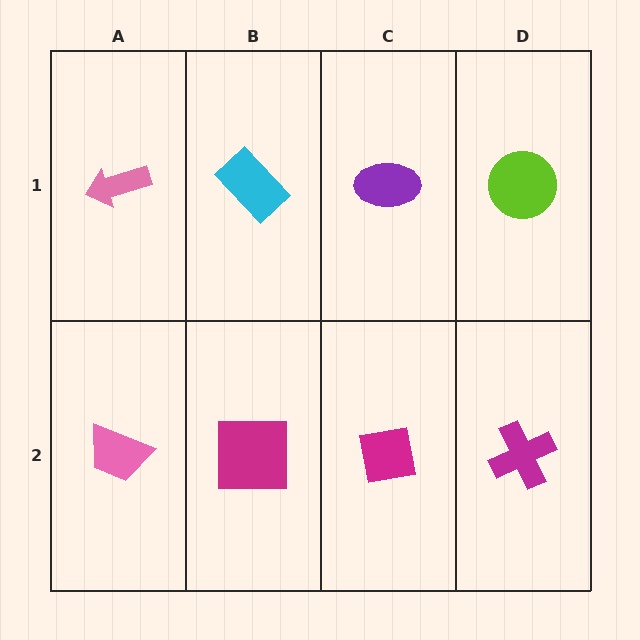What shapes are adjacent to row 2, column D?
A lime circle (row 1, column D), a magenta square (row 2, column C).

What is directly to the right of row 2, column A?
A magenta square.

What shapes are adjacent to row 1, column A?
A pink trapezoid (row 2, column A), a cyan rectangle (row 1, column B).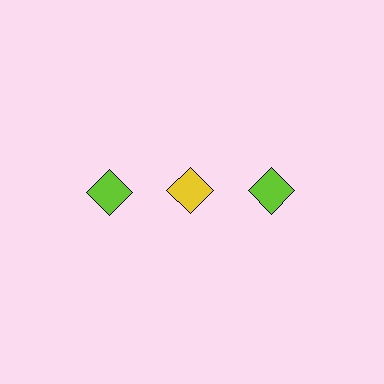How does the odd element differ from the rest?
It has a different color: yellow instead of lime.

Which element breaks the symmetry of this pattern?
The yellow diamond in the top row, second from left column breaks the symmetry. All other shapes are lime diamonds.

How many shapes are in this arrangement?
There are 3 shapes arranged in a grid pattern.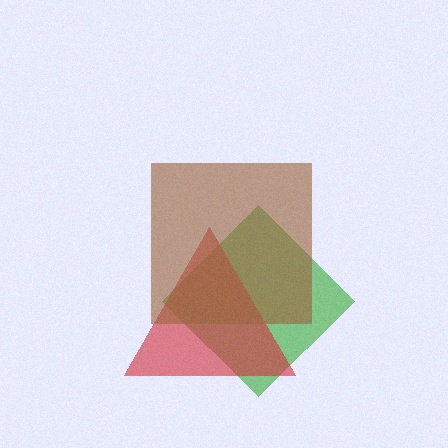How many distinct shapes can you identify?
There are 3 distinct shapes: a green diamond, a red triangle, a brown square.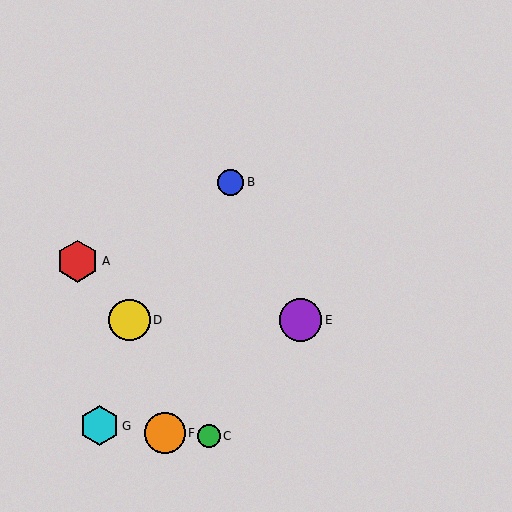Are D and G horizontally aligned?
No, D is at y≈320 and G is at y≈426.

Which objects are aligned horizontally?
Objects D, E are aligned horizontally.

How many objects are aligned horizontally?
2 objects (D, E) are aligned horizontally.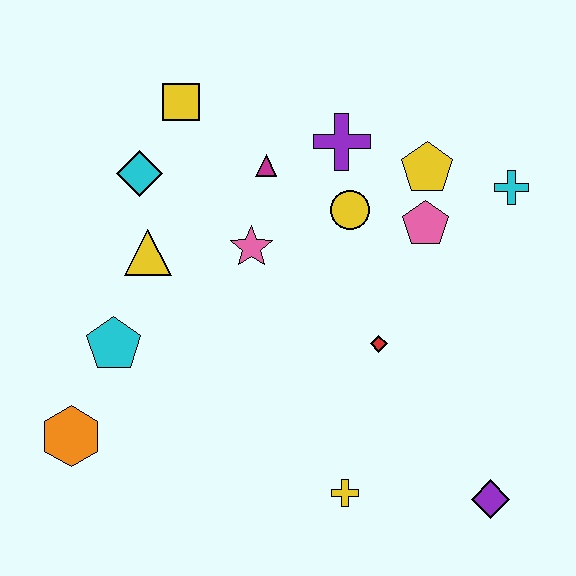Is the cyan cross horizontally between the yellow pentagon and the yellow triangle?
No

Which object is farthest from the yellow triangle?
The purple diamond is farthest from the yellow triangle.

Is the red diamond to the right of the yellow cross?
Yes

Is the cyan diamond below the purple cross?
Yes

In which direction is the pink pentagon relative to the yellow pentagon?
The pink pentagon is below the yellow pentagon.